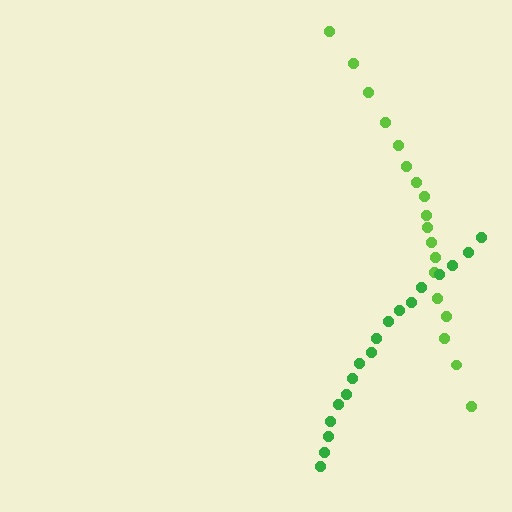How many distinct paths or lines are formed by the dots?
There are 2 distinct paths.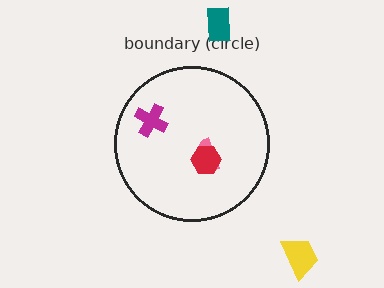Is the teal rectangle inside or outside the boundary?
Outside.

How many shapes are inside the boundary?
3 inside, 2 outside.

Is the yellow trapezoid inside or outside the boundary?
Outside.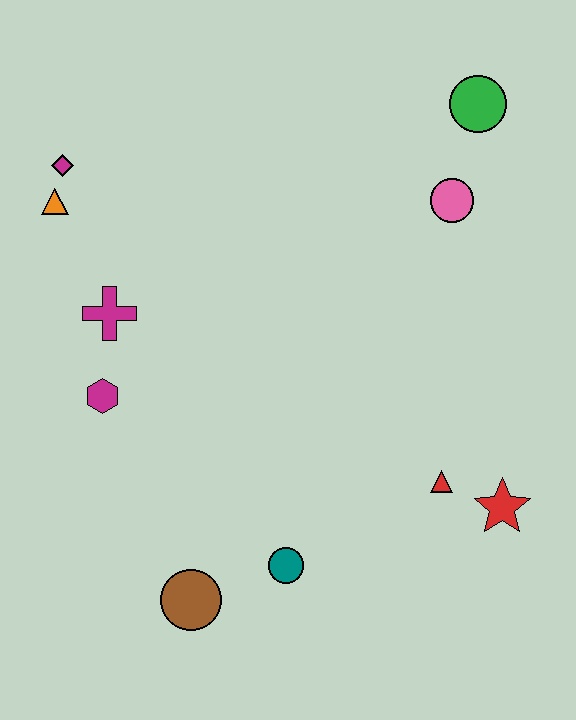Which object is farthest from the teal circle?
The green circle is farthest from the teal circle.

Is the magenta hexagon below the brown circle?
No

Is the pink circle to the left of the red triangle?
No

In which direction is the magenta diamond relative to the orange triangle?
The magenta diamond is above the orange triangle.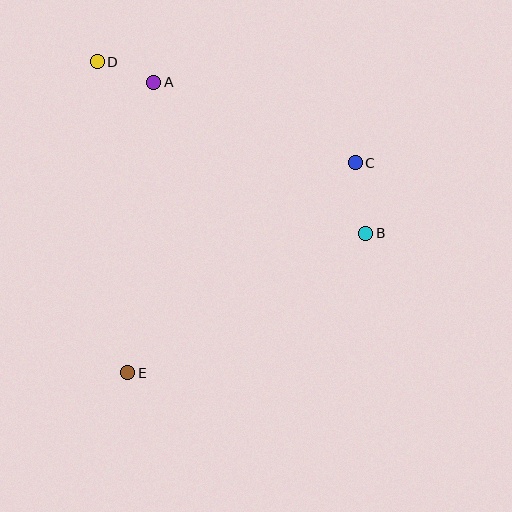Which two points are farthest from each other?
Points B and D are farthest from each other.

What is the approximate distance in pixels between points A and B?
The distance between A and B is approximately 260 pixels.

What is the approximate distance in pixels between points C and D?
The distance between C and D is approximately 277 pixels.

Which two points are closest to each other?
Points A and D are closest to each other.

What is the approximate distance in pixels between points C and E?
The distance between C and E is approximately 310 pixels.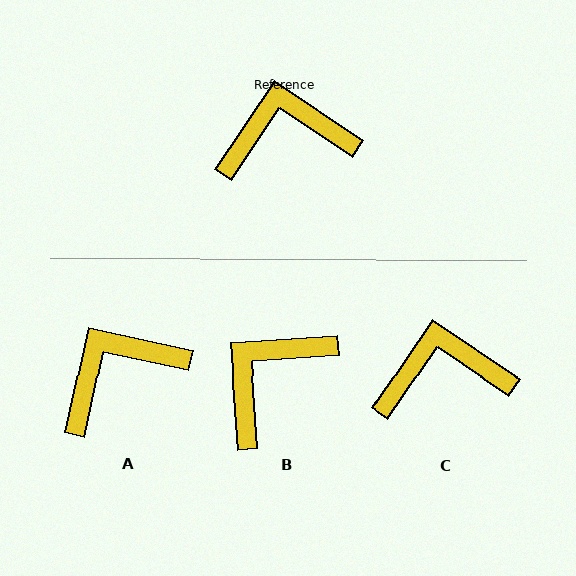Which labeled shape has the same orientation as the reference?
C.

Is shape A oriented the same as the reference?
No, it is off by about 22 degrees.